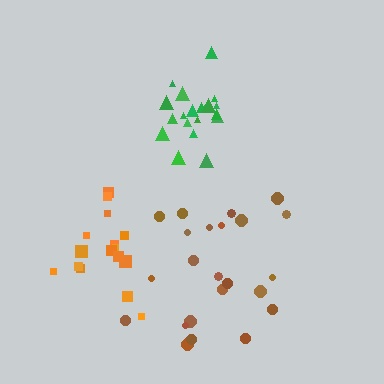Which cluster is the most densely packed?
Green.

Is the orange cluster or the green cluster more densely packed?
Green.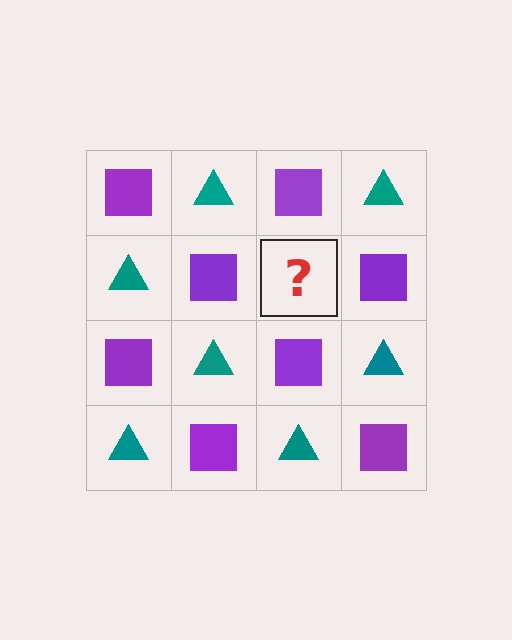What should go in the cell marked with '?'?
The missing cell should contain a teal triangle.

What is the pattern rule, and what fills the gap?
The rule is that it alternates purple square and teal triangle in a checkerboard pattern. The gap should be filled with a teal triangle.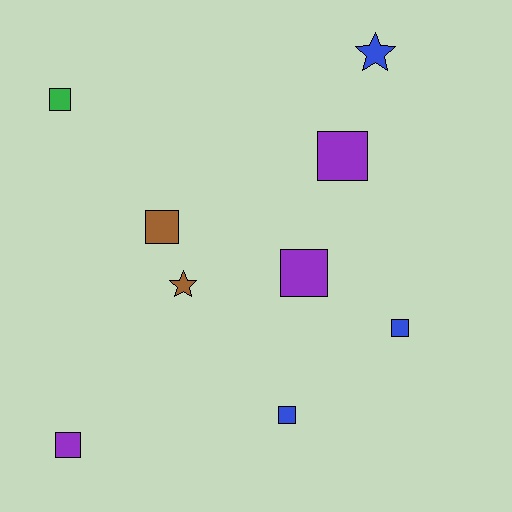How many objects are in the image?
There are 9 objects.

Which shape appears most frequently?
Square, with 7 objects.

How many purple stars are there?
There are no purple stars.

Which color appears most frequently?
Blue, with 3 objects.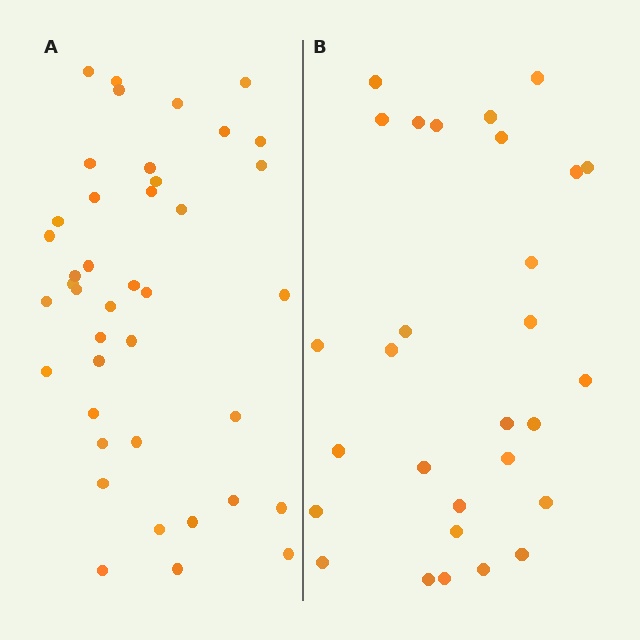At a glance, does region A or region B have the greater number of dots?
Region A (the left region) has more dots.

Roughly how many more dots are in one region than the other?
Region A has roughly 12 or so more dots than region B.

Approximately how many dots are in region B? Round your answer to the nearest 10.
About 30 dots. (The exact count is 29, which rounds to 30.)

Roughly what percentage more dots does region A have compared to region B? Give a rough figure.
About 40% more.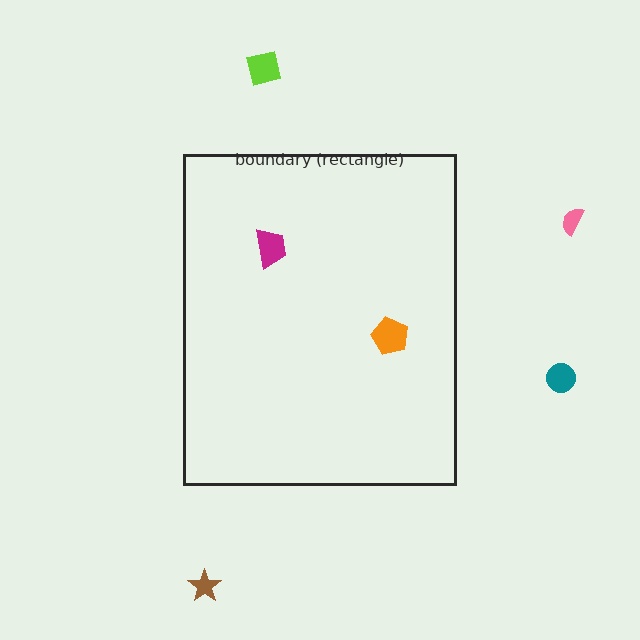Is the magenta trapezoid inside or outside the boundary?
Inside.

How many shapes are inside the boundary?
2 inside, 4 outside.